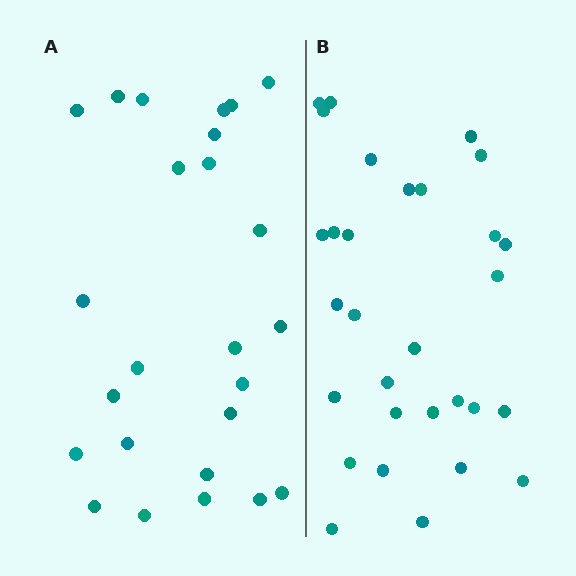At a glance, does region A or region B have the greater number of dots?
Region B (the right region) has more dots.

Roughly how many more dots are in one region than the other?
Region B has about 5 more dots than region A.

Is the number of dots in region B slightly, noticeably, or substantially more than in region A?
Region B has only slightly more — the two regions are fairly close. The ratio is roughly 1.2 to 1.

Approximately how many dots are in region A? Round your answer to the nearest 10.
About 20 dots. (The exact count is 25, which rounds to 20.)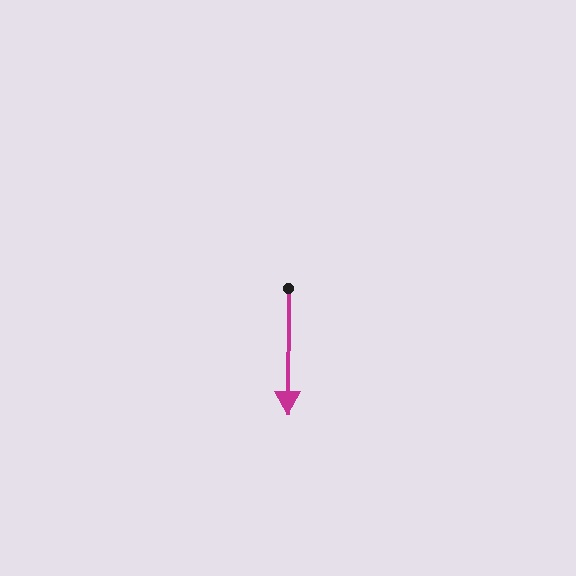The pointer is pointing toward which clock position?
Roughly 6 o'clock.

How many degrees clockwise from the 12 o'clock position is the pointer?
Approximately 180 degrees.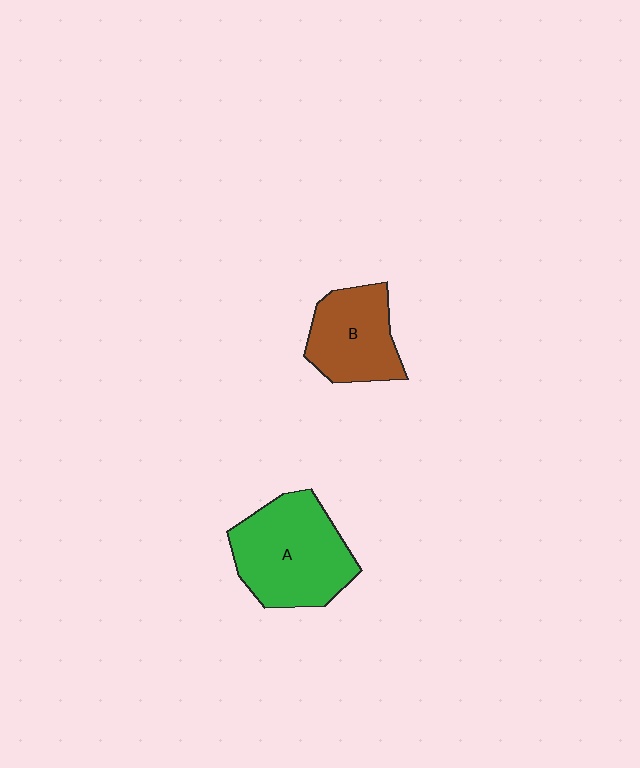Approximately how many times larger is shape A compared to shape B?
Approximately 1.4 times.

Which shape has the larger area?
Shape A (green).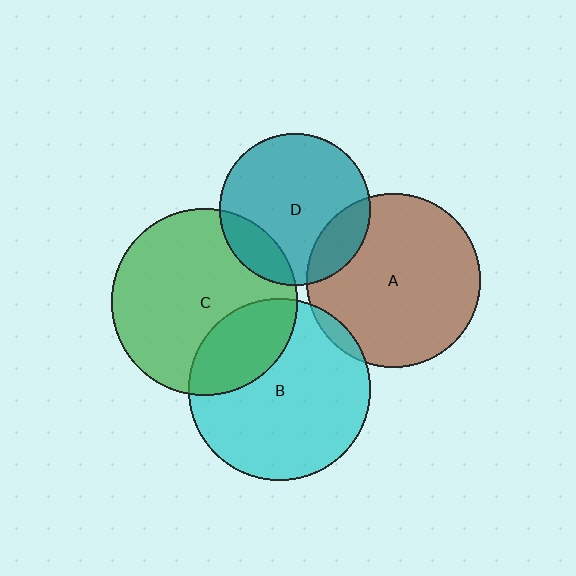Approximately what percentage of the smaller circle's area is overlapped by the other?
Approximately 5%.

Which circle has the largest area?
Circle C (green).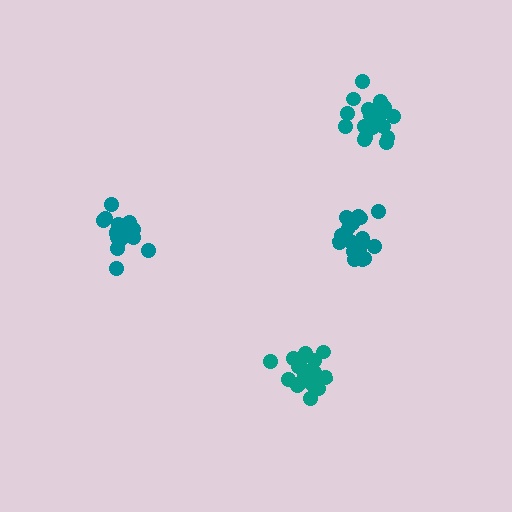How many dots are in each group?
Group 1: 16 dots, Group 2: 19 dots, Group 3: 19 dots, Group 4: 21 dots (75 total).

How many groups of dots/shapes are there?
There are 4 groups.